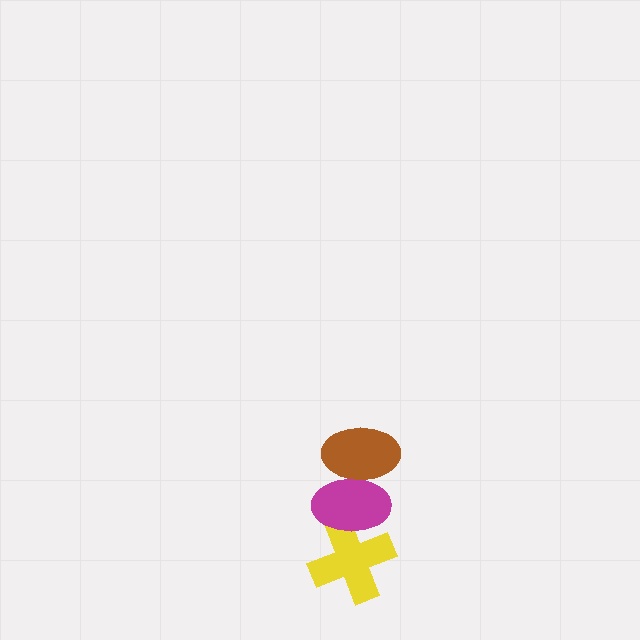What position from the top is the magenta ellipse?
The magenta ellipse is 2nd from the top.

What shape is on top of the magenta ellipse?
The brown ellipse is on top of the magenta ellipse.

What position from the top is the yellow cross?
The yellow cross is 3rd from the top.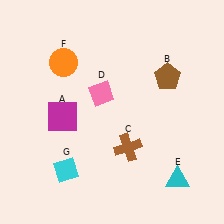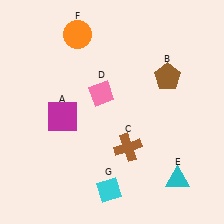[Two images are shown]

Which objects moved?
The objects that moved are: the orange circle (F), the cyan diamond (G).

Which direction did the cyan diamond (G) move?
The cyan diamond (G) moved right.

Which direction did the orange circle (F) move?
The orange circle (F) moved up.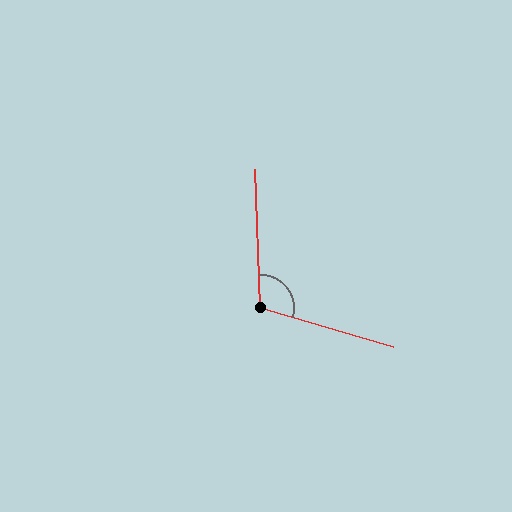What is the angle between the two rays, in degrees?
Approximately 109 degrees.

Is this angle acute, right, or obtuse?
It is obtuse.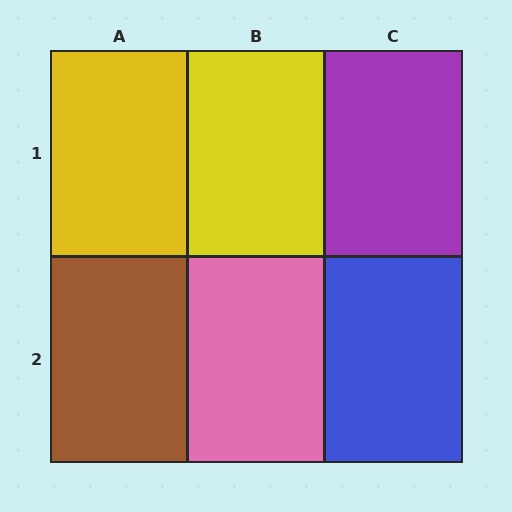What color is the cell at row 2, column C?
Blue.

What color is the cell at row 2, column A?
Brown.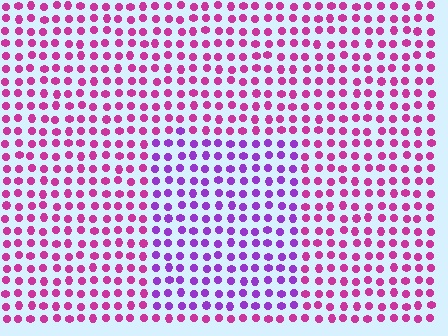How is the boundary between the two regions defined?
The boundary is defined purely by a slight shift in hue (about 39 degrees). Spacing, size, and orientation are identical on both sides.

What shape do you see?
I see a rectangle.